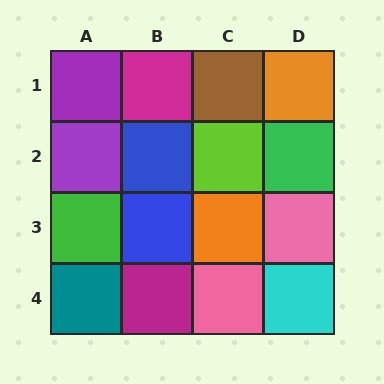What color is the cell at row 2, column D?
Green.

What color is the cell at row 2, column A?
Purple.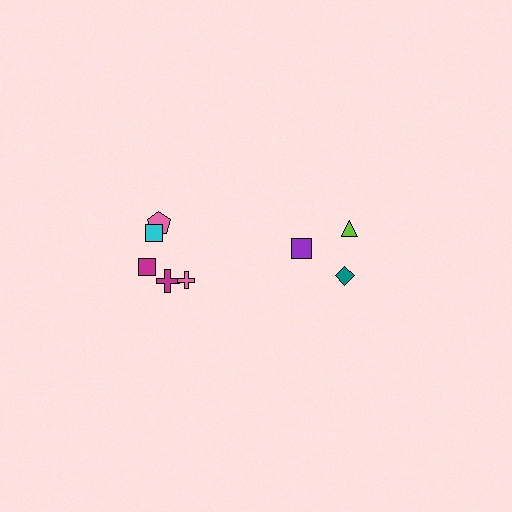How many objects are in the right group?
There are 3 objects.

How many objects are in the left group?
There are 5 objects.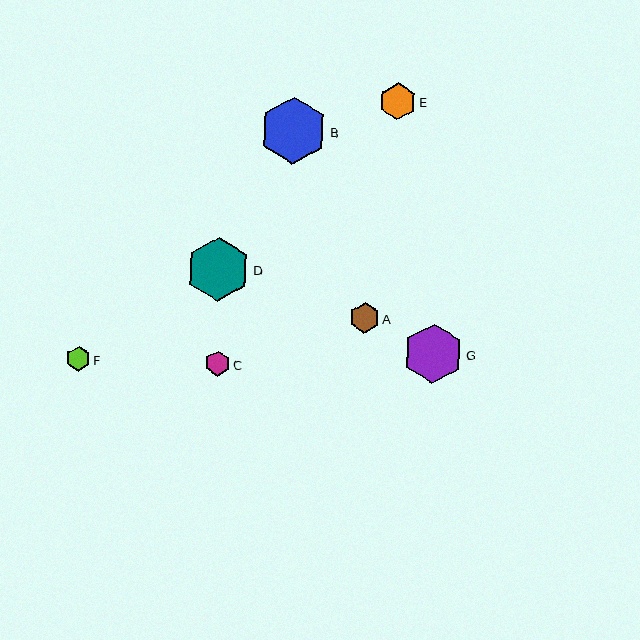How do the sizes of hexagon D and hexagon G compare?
Hexagon D and hexagon G are approximately the same size.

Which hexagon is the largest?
Hexagon B is the largest with a size of approximately 67 pixels.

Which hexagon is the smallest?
Hexagon F is the smallest with a size of approximately 25 pixels.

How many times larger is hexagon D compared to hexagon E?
Hexagon D is approximately 1.7 times the size of hexagon E.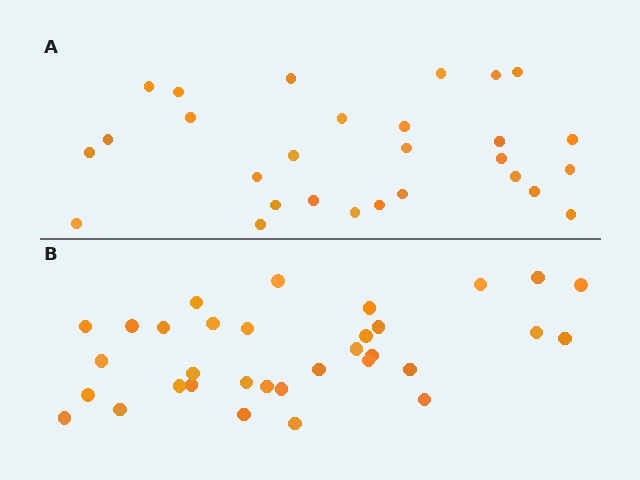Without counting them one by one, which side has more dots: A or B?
Region B (the bottom region) has more dots.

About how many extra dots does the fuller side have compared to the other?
Region B has about 5 more dots than region A.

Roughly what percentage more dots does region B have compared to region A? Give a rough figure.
About 20% more.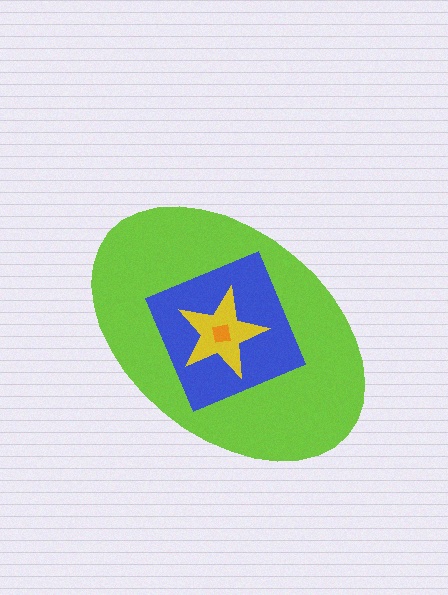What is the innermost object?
The orange square.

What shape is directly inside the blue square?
The yellow star.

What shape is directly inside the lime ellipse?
The blue square.